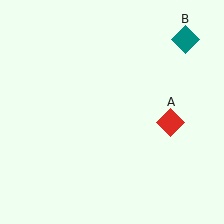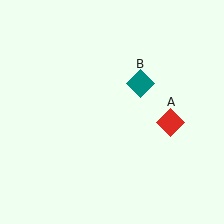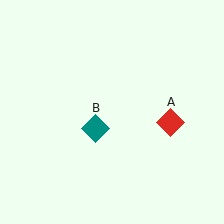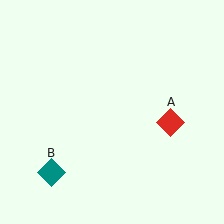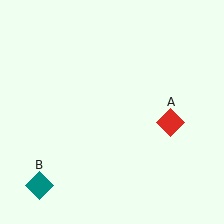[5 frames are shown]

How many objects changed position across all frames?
1 object changed position: teal diamond (object B).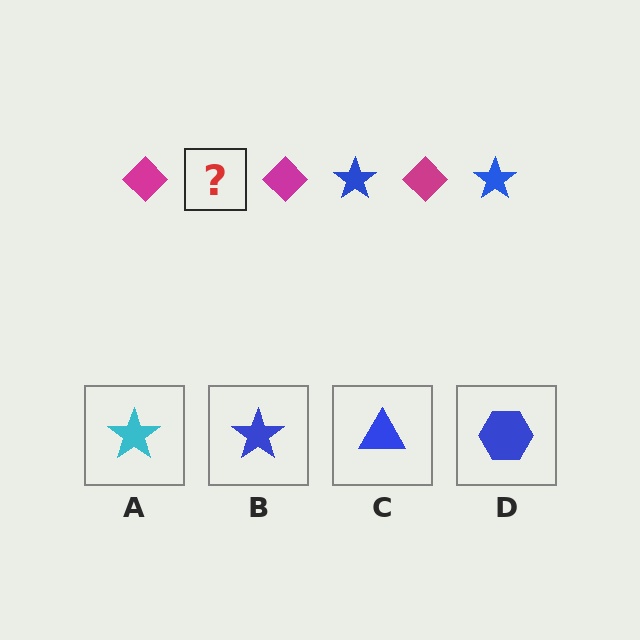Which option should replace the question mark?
Option B.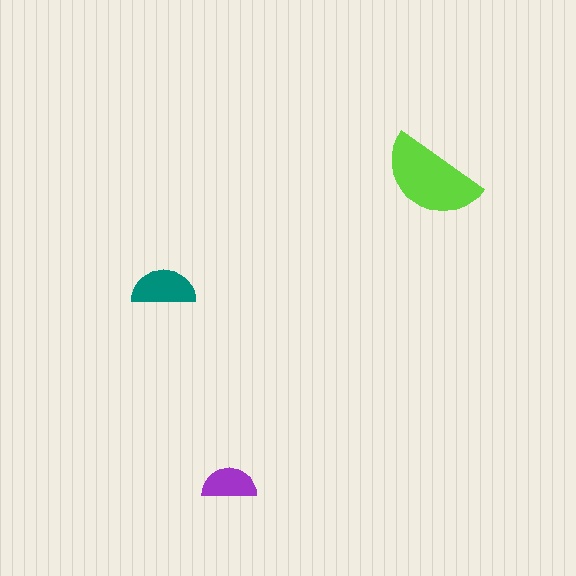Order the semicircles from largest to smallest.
the lime one, the teal one, the purple one.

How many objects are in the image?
There are 3 objects in the image.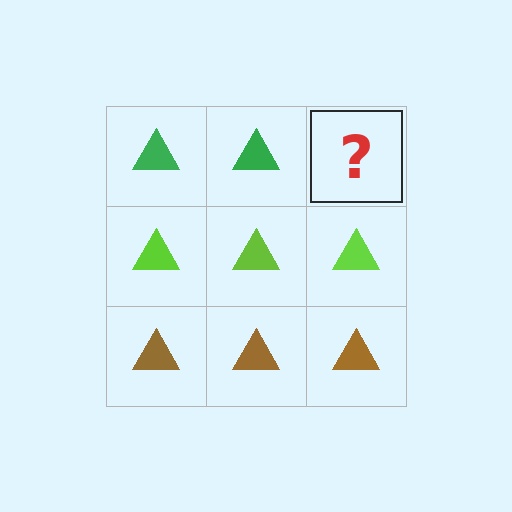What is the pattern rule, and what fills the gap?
The rule is that each row has a consistent color. The gap should be filled with a green triangle.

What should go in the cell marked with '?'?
The missing cell should contain a green triangle.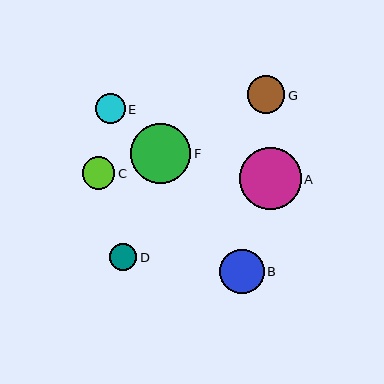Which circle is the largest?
Circle A is the largest with a size of approximately 62 pixels.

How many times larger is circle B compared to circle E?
Circle B is approximately 1.5 times the size of circle E.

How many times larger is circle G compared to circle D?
Circle G is approximately 1.4 times the size of circle D.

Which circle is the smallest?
Circle D is the smallest with a size of approximately 27 pixels.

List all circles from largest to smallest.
From largest to smallest: A, F, B, G, C, E, D.